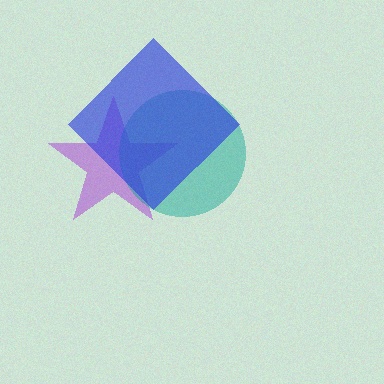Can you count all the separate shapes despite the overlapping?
Yes, there are 3 separate shapes.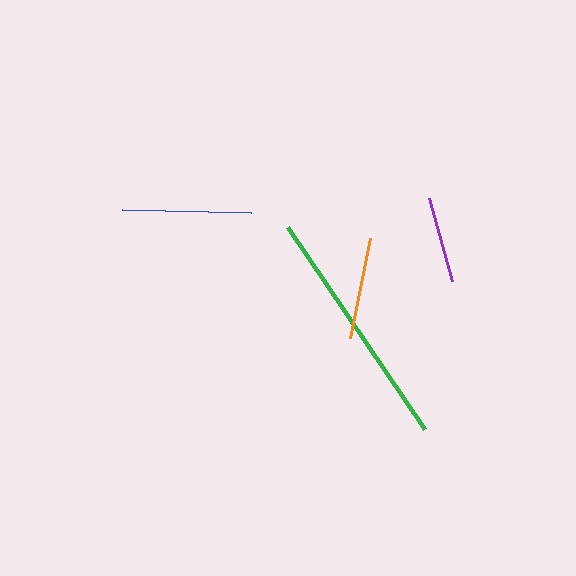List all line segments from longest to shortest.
From longest to shortest: green, blue, orange, purple.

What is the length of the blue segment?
The blue segment is approximately 129 pixels long.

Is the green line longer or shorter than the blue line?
The green line is longer than the blue line.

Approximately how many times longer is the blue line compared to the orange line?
The blue line is approximately 1.3 times the length of the orange line.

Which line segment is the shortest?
The purple line is the shortest at approximately 86 pixels.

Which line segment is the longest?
The green line is the longest at approximately 244 pixels.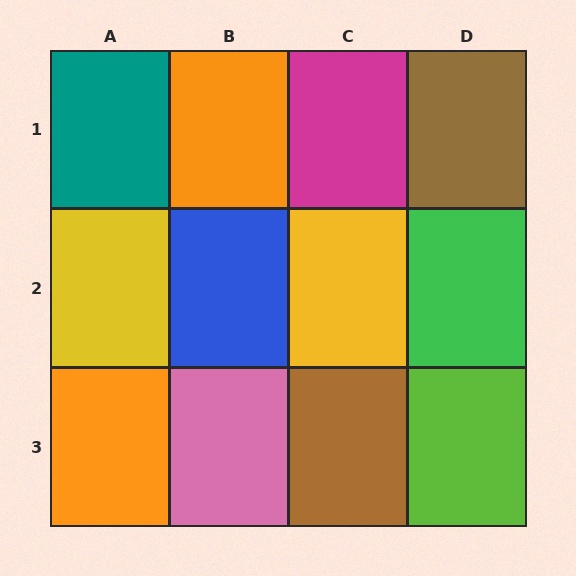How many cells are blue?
1 cell is blue.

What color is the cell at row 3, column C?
Brown.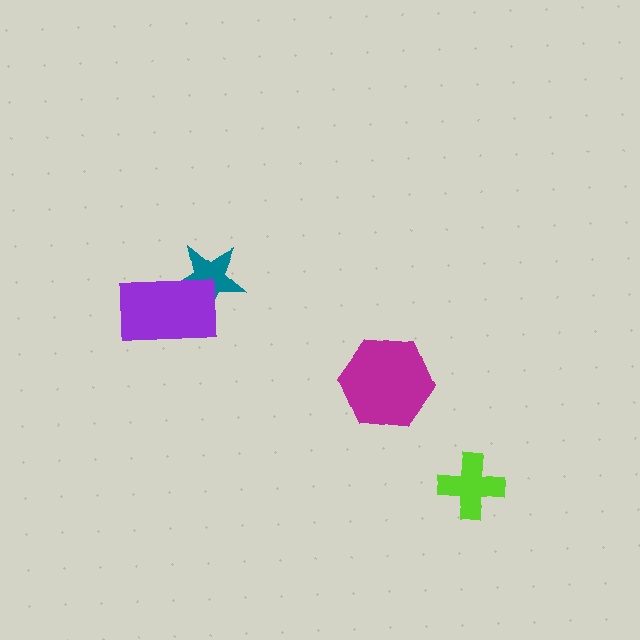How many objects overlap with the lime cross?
0 objects overlap with the lime cross.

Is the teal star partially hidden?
Yes, it is partially covered by another shape.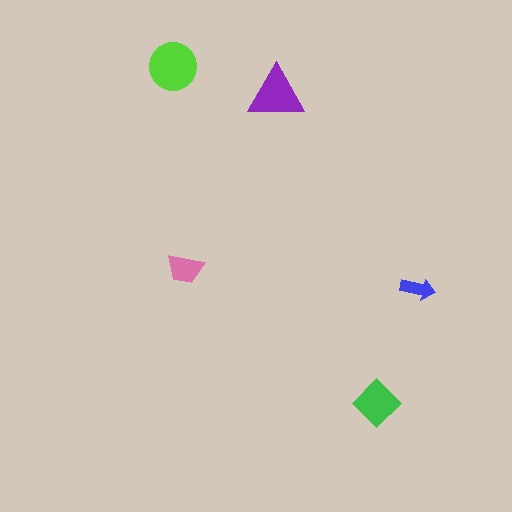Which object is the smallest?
The blue arrow.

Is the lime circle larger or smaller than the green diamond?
Larger.